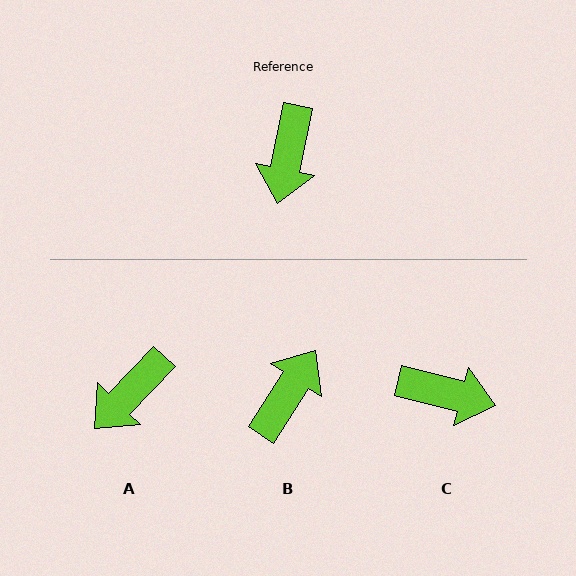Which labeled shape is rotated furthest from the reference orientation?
B, about 159 degrees away.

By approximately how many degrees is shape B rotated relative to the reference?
Approximately 159 degrees counter-clockwise.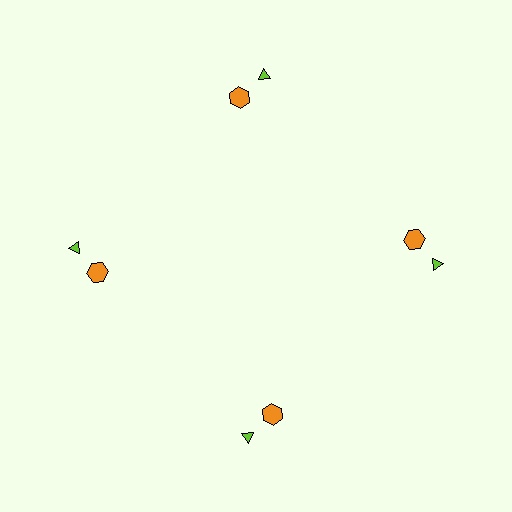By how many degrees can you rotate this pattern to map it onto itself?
The pattern maps onto itself every 90 degrees of rotation.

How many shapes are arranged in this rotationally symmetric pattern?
There are 8 shapes, arranged in 4 groups of 2.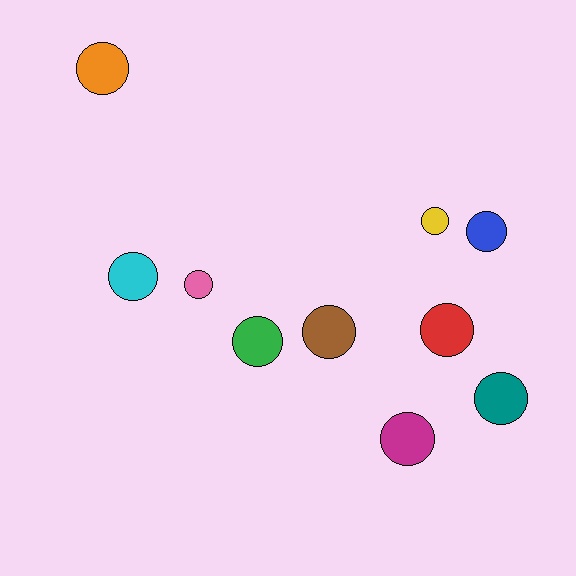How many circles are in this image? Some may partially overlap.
There are 10 circles.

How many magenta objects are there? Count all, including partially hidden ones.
There is 1 magenta object.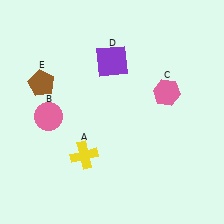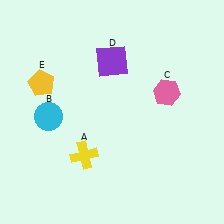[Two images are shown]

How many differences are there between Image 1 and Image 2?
There are 2 differences between the two images.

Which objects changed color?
B changed from pink to cyan. E changed from brown to yellow.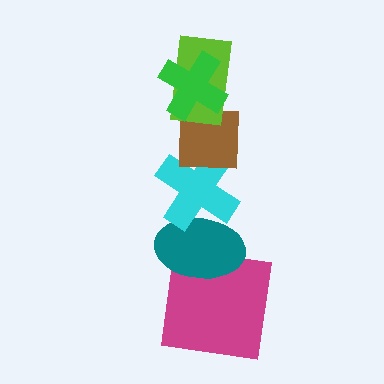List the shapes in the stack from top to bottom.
From top to bottom: the green cross, the lime rectangle, the brown square, the cyan cross, the teal ellipse, the magenta square.